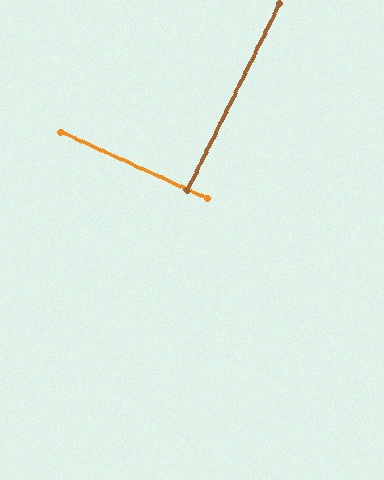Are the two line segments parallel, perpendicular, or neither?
Perpendicular — they meet at approximately 88°.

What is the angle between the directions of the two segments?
Approximately 88 degrees.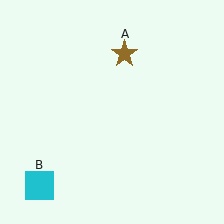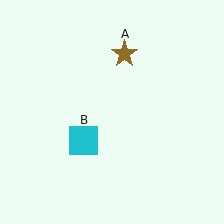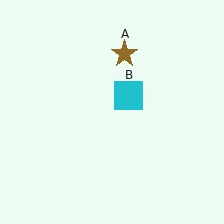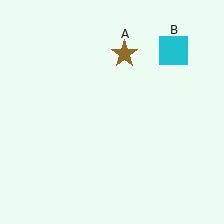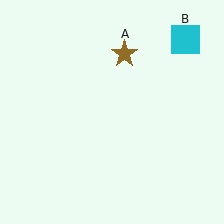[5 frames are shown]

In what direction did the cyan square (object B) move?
The cyan square (object B) moved up and to the right.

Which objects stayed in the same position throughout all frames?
Brown star (object A) remained stationary.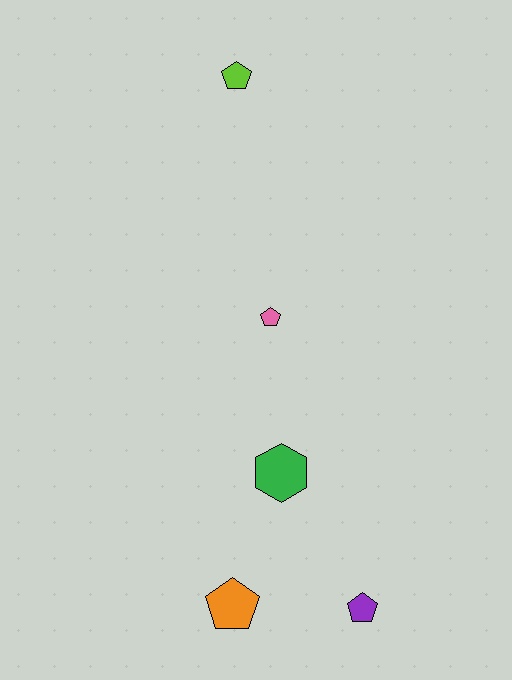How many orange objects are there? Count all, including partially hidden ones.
There is 1 orange object.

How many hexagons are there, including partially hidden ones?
There is 1 hexagon.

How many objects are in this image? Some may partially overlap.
There are 5 objects.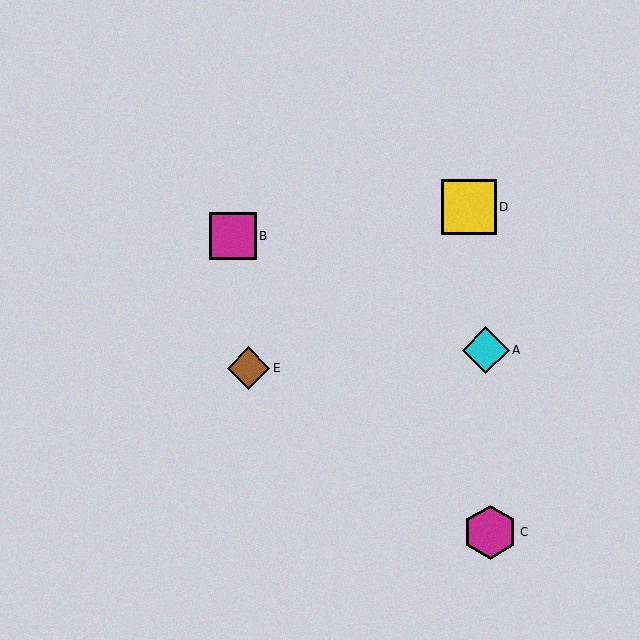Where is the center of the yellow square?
The center of the yellow square is at (469, 207).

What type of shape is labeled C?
Shape C is a magenta hexagon.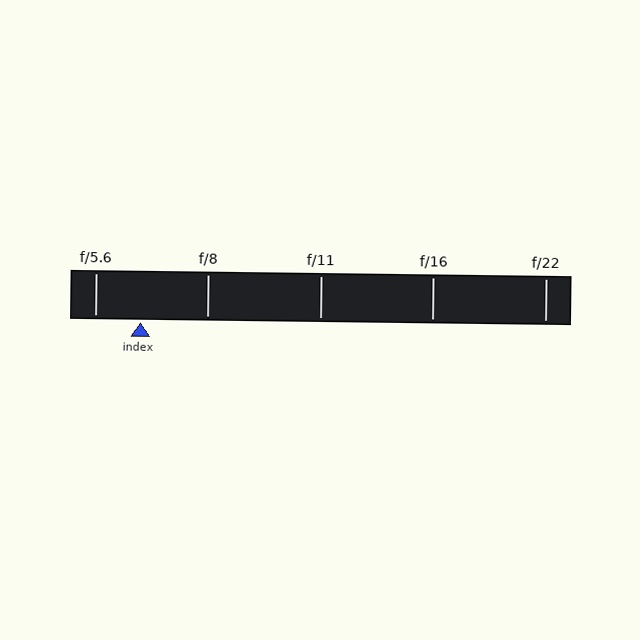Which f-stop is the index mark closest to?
The index mark is closest to f/5.6.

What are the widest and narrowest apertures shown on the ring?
The widest aperture shown is f/5.6 and the narrowest is f/22.